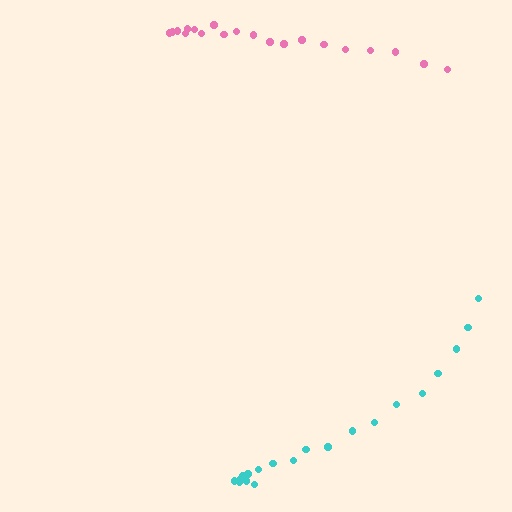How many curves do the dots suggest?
There are 2 distinct paths.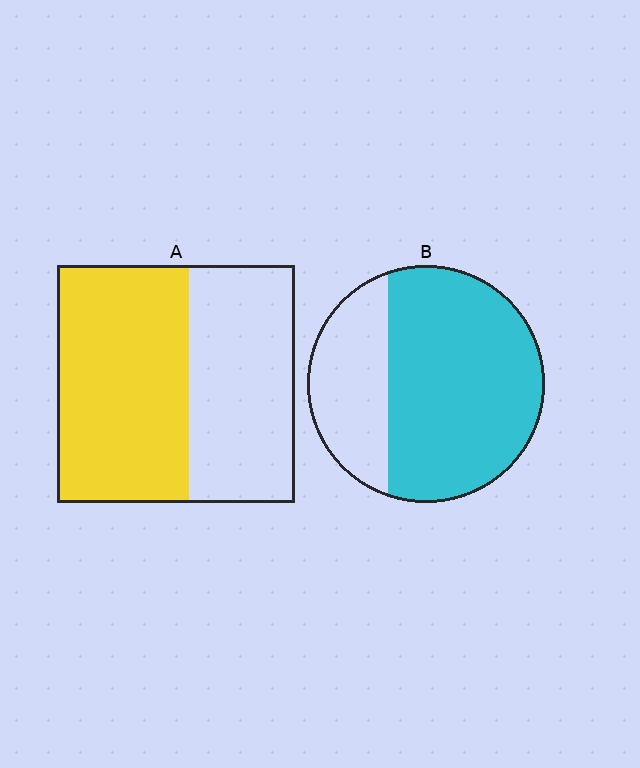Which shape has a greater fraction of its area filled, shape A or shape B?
Shape B.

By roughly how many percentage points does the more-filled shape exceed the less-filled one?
By roughly 15 percentage points (B over A).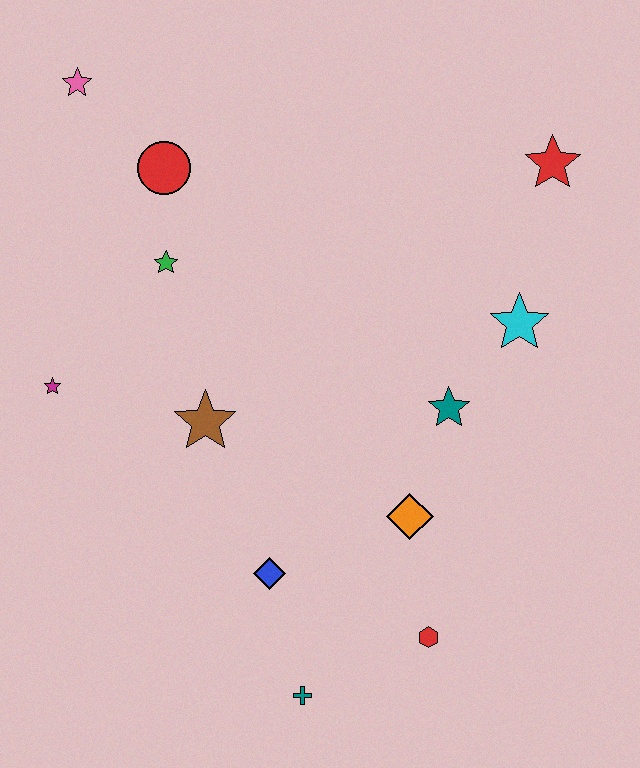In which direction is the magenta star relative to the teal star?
The magenta star is to the left of the teal star.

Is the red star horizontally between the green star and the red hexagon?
No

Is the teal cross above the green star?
No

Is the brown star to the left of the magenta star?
No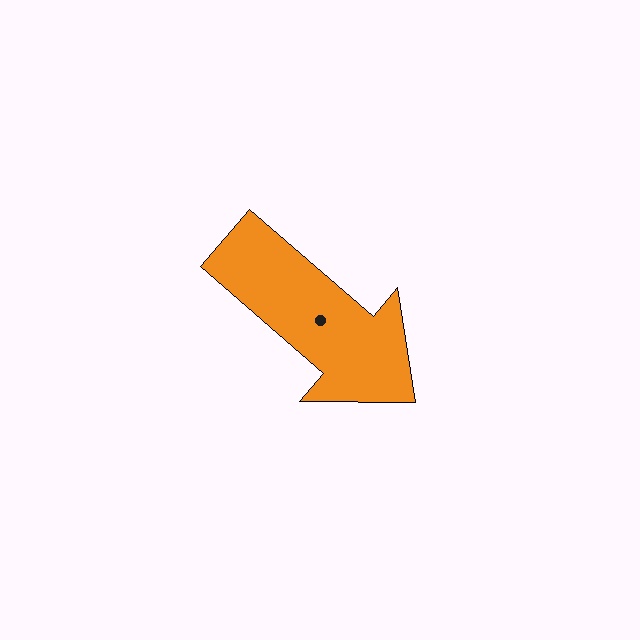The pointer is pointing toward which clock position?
Roughly 4 o'clock.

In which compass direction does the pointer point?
Southeast.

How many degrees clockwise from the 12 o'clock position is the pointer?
Approximately 131 degrees.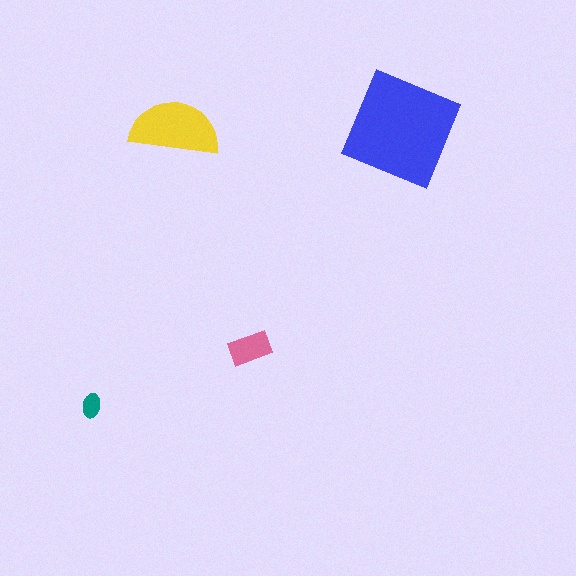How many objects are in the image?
There are 4 objects in the image.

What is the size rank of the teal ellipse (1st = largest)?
4th.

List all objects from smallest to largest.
The teal ellipse, the pink rectangle, the yellow semicircle, the blue square.